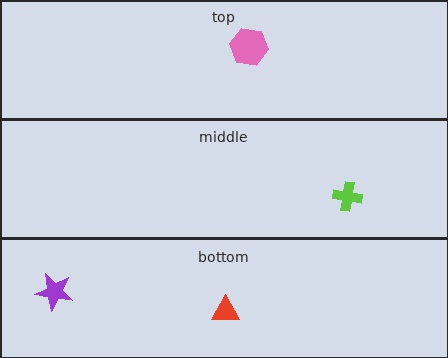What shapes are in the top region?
The pink hexagon.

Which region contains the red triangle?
The bottom region.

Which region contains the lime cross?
The middle region.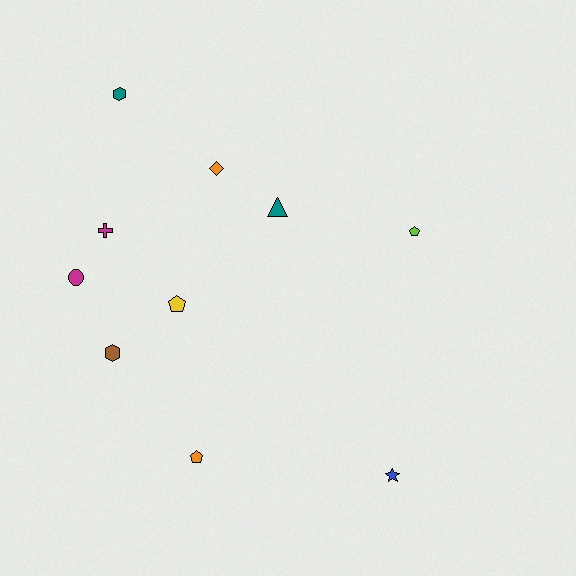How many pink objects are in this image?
There are no pink objects.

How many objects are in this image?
There are 10 objects.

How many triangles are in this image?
There is 1 triangle.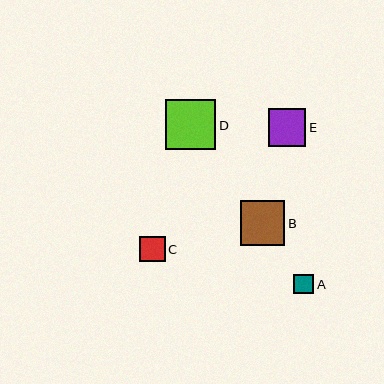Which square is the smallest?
Square A is the smallest with a size of approximately 20 pixels.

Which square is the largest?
Square D is the largest with a size of approximately 50 pixels.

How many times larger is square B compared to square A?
Square B is approximately 2.2 times the size of square A.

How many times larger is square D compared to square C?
Square D is approximately 2.0 times the size of square C.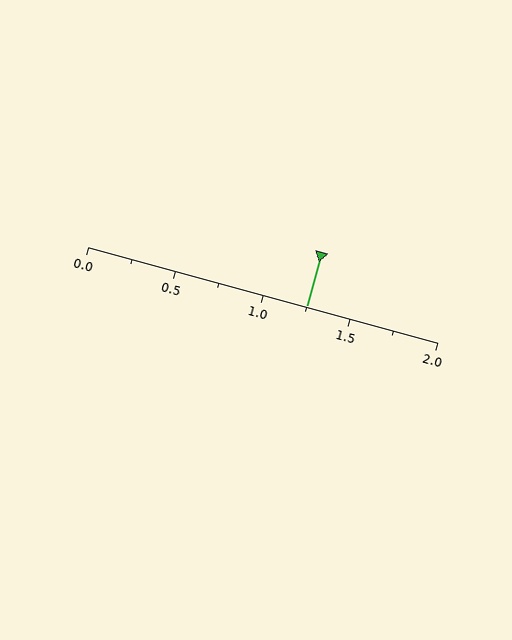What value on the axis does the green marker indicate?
The marker indicates approximately 1.25.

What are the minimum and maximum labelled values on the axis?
The axis runs from 0.0 to 2.0.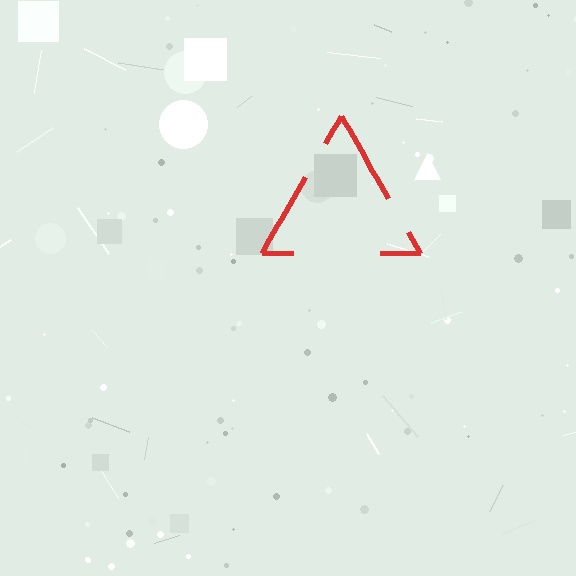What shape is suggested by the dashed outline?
The dashed outline suggests a triangle.